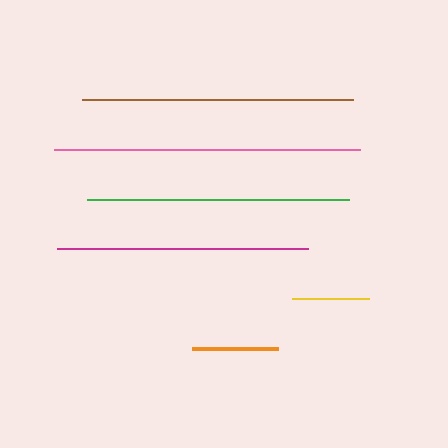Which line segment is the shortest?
The yellow line is the shortest at approximately 77 pixels.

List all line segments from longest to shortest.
From longest to shortest: pink, brown, green, magenta, orange, yellow.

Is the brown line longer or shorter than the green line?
The brown line is longer than the green line.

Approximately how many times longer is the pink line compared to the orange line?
The pink line is approximately 3.5 times the length of the orange line.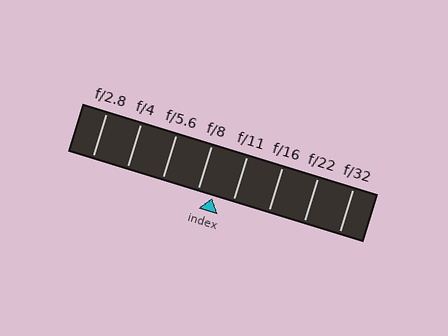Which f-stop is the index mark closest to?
The index mark is closest to f/8.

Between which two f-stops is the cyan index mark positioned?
The index mark is between f/8 and f/11.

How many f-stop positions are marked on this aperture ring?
There are 8 f-stop positions marked.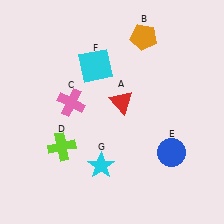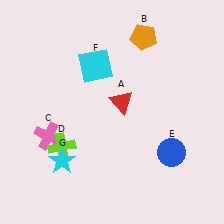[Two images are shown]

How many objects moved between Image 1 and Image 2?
2 objects moved between the two images.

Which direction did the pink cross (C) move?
The pink cross (C) moved down.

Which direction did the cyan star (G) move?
The cyan star (G) moved left.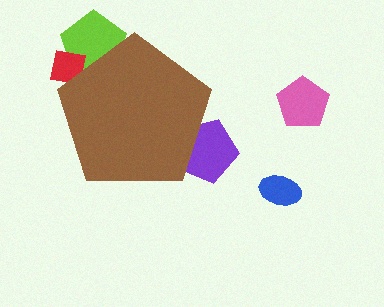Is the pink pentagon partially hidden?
No, the pink pentagon is fully visible.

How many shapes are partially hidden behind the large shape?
3 shapes are partially hidden.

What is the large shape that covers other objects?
A brown pentagon.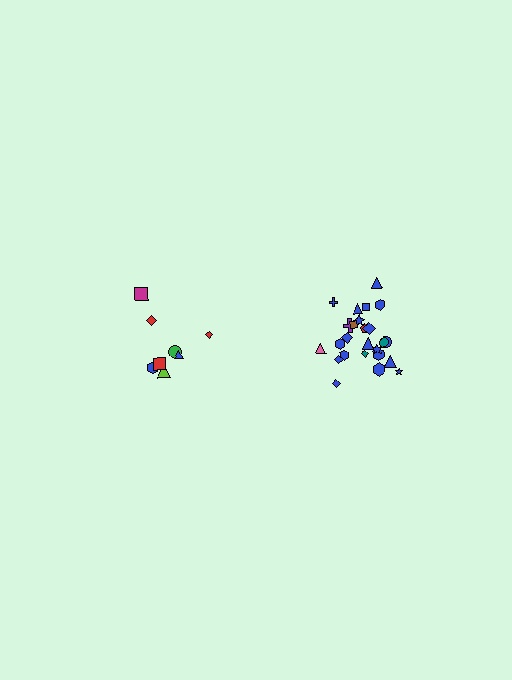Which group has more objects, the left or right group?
The right group.